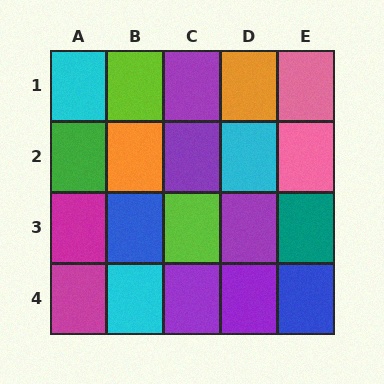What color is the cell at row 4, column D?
Purple.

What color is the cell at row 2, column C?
Purple.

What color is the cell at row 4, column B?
Cyan.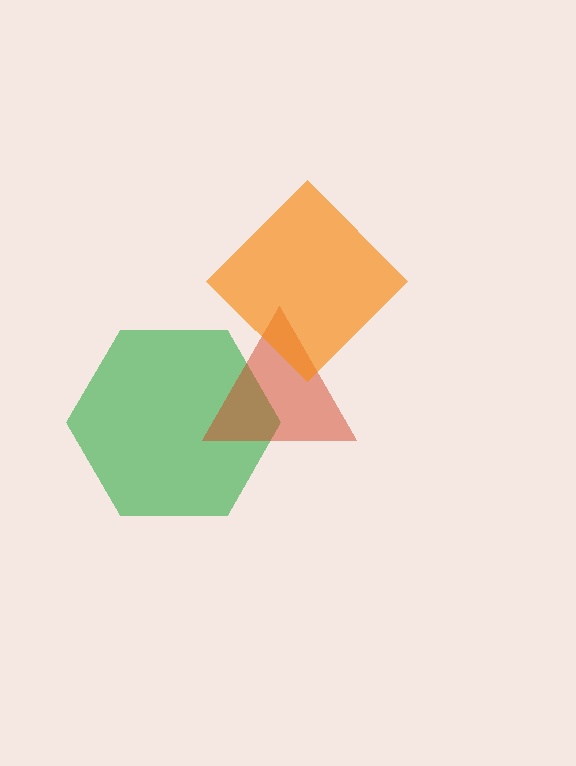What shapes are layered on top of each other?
The layered shapes are: a green hexagon, a red triangle, an orange diamond.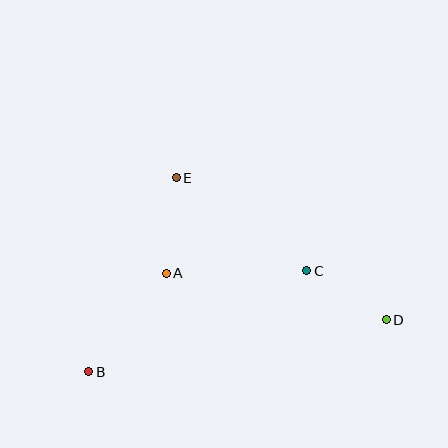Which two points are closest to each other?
Points C and D are closest to each other.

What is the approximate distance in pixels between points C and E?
The distance between C and E is approximately 160 pixels.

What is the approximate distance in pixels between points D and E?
The distance between D and E is approximately 254 pixels.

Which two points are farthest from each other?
Points B and D are farthest from each other.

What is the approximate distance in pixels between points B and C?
The distance between B and C is approximately 240 pixels.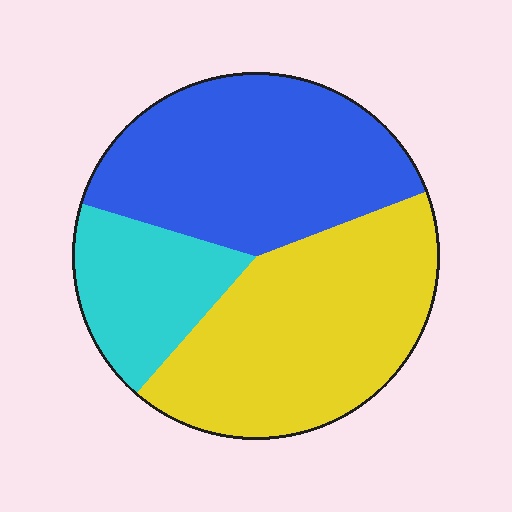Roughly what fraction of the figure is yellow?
Yellow covers around 40% of the figure.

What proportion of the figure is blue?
Blue takes up between a third and a half of the figure.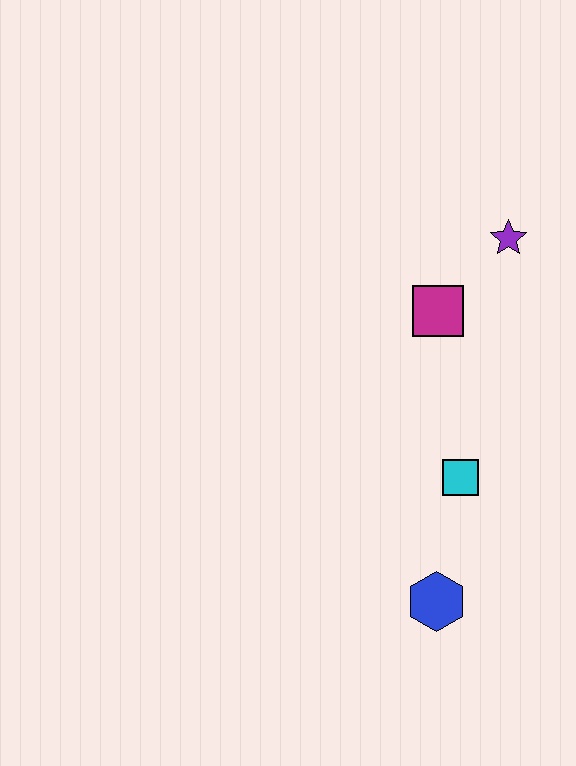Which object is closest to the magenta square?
The purple star is closest to the magenta square.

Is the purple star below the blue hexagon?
No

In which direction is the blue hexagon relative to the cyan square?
The blue hexagon is below the cyan square.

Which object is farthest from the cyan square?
The purple star is farthest from the cyan square.